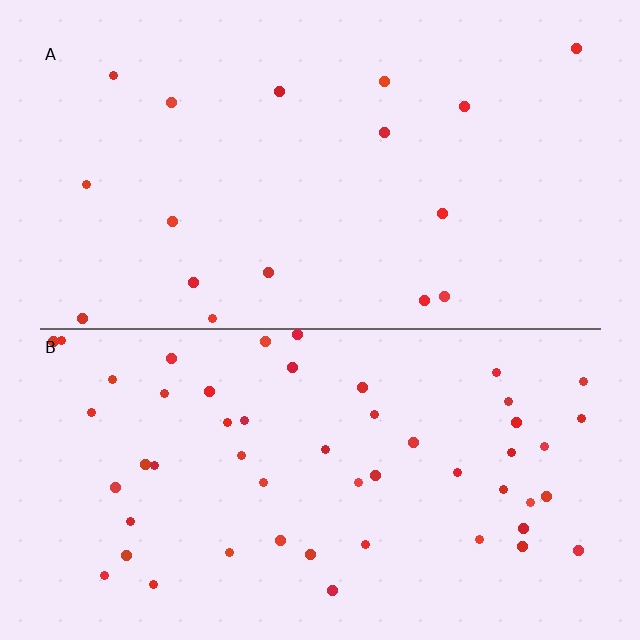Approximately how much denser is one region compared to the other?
Approximately 3.1× — region B over region A.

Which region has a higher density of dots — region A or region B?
B (the bottom).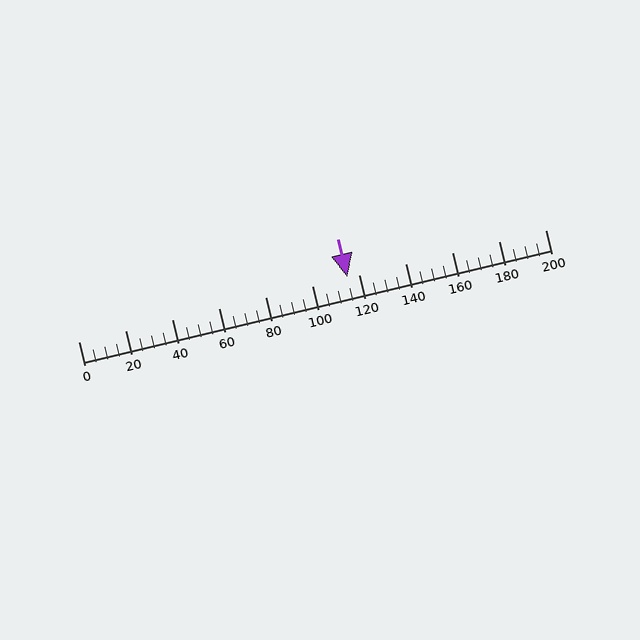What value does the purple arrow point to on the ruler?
The purple arrow points to approximately 115.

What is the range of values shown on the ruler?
The ruler shows values from 0 to 200.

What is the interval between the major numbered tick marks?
The major tick marks are spaced 20 units apart.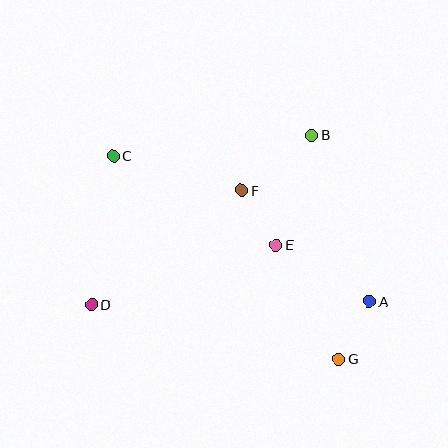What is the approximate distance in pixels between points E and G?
The distance between E and G is approximately 130 pixels.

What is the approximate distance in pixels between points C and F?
The distance between C and F is approximately 133 pixels.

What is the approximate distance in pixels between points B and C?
The distance between B and C is approximately 199 pixels.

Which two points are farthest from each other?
Points C and G are farthest from each other.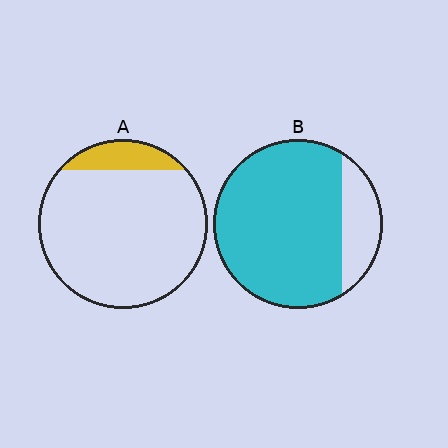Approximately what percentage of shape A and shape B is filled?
A is approximately 10% and B is approximately 80%.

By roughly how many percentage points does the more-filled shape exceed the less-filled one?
By roughly 70 percentage points (B over A).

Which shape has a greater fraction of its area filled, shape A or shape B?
Shape B.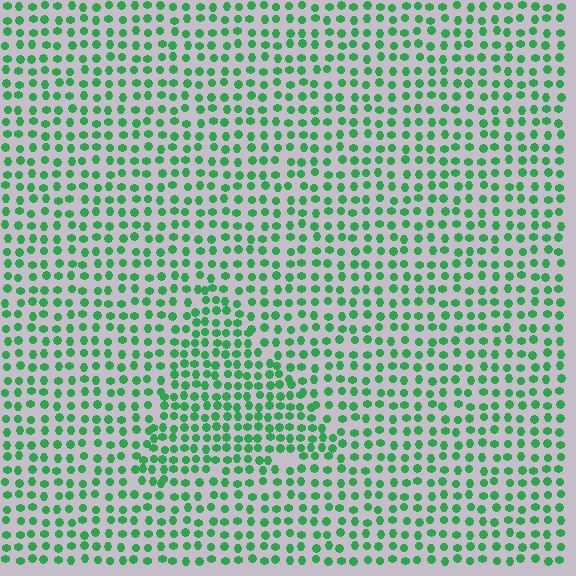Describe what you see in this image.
The image contains small green elements arranged at two different densities. A triangle-shaped region is visible where the elements are more densely packed than the surrounding area.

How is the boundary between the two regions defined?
The boundary is defined by a change in element density (approximately 1.5x ratio). All elements are the same color, size, and shape.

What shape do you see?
I see a triangle.